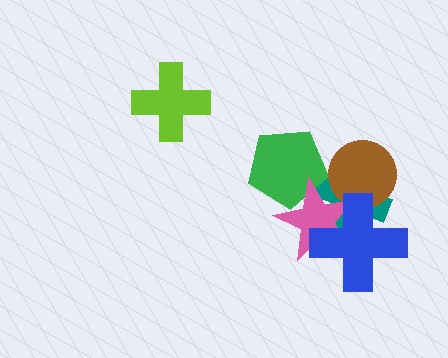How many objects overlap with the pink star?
4 objects overlap with the pink star.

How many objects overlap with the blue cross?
3 objects overlap with the blue cross.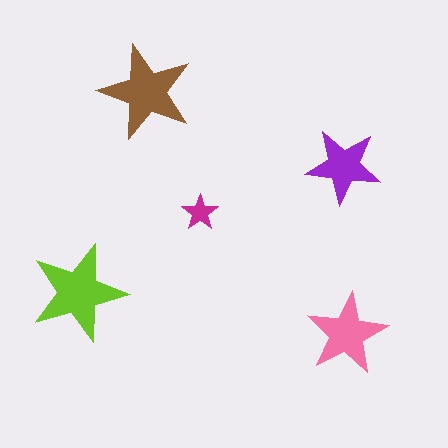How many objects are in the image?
There are 5 objects in the image.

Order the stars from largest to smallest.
the lime one, the brown one, the pink one, the purple one, the magenta one.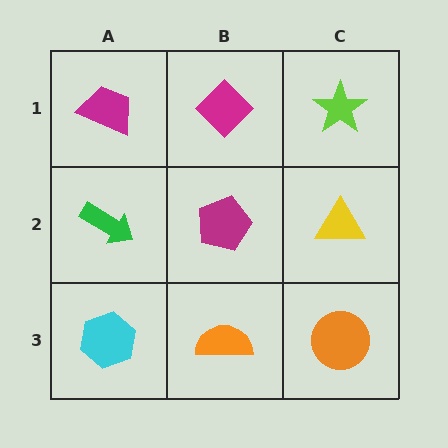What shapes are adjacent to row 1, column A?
A green arrow (row 2, column A), a magenta diamond (row 1, column B).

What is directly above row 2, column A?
A magenta trapezoid.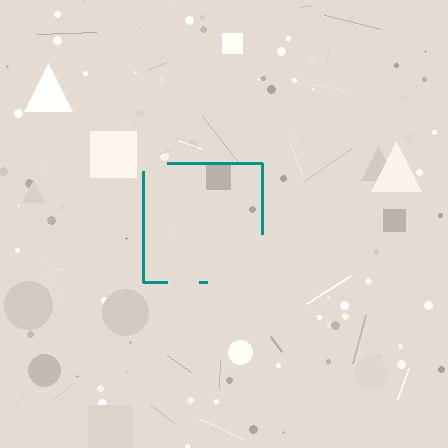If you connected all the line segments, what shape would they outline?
They would outline a square.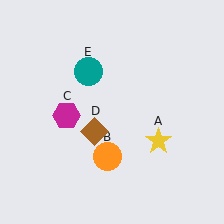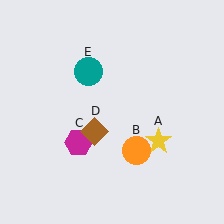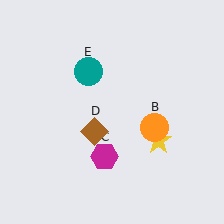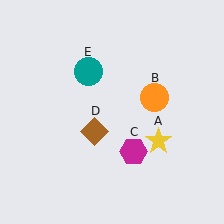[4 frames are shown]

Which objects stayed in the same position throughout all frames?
Yellow star (object A) and brown diamond (object D) and teal circle (object E) remained stationary.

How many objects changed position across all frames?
2 objects changed position: orange circle (object B), magenta hexagon (object C).